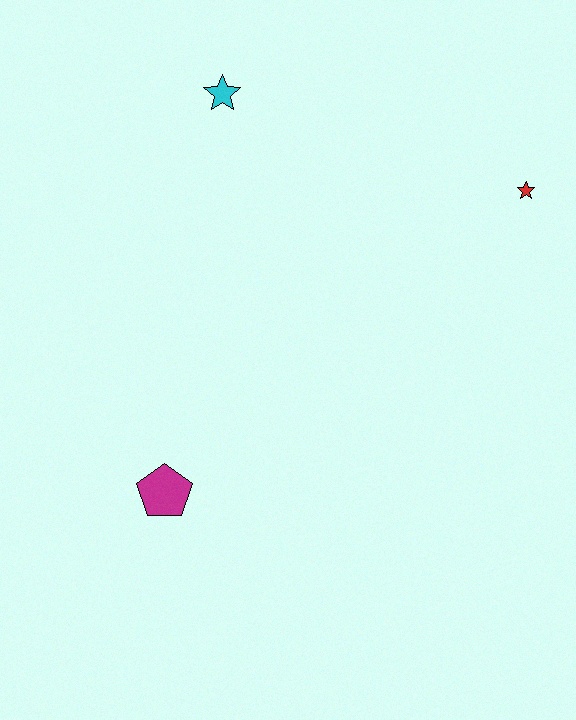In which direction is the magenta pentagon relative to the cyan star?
The magenta pentagon is below the cyan star.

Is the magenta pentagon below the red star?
Yes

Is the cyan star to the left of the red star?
Yes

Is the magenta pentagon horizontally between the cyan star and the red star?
No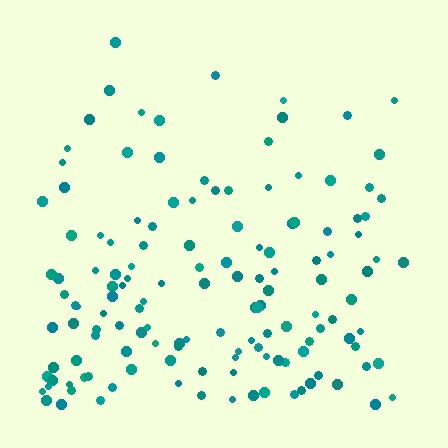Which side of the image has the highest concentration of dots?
The bottom.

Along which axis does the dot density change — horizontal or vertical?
Vertical.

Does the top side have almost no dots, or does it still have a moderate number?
Still a moderate number, just noticeably fewer than the bottom.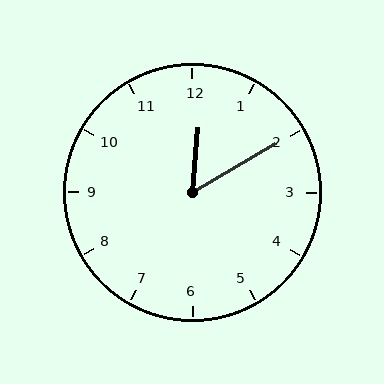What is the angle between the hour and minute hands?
Approximately 55 degrees.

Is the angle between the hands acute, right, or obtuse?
It is acute.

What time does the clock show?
12:10.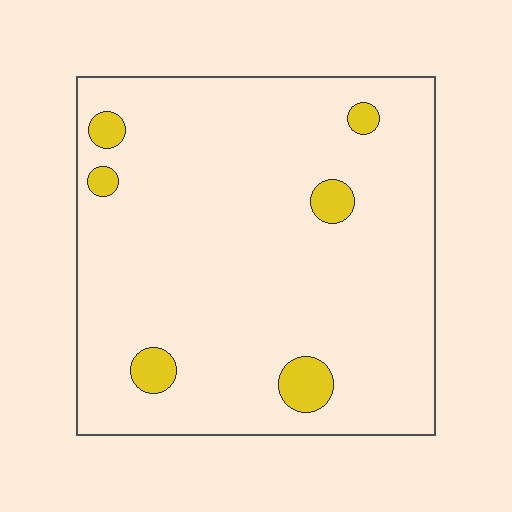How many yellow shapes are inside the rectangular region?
6.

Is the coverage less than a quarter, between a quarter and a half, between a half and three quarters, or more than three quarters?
Less than a quarter.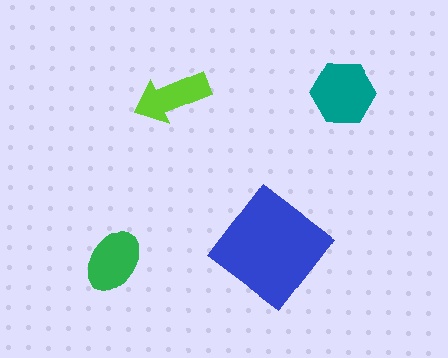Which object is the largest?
The blue diamond.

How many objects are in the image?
There are 4 objects in the image.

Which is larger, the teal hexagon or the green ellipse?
The teal hexagon.